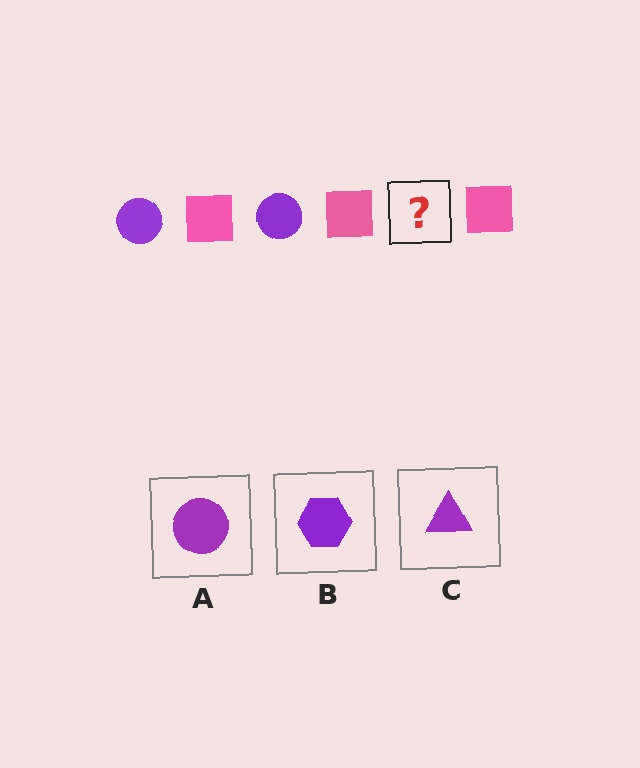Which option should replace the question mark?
Option A.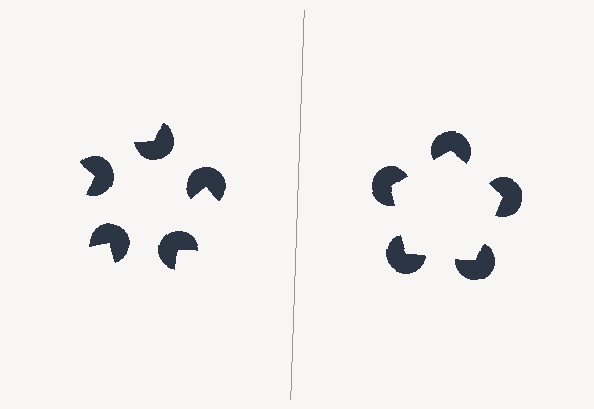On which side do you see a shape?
An illusory pentagon appears on the right side. On the left side the wedge cuts are rotated, so no coherent shape forms.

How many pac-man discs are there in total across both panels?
10 — 5 on each side.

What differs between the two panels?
The pac-man discs are positioned identically on both sides; only the wedge orientations differ. On the right they align to a pentagon; on the left they are misaligned.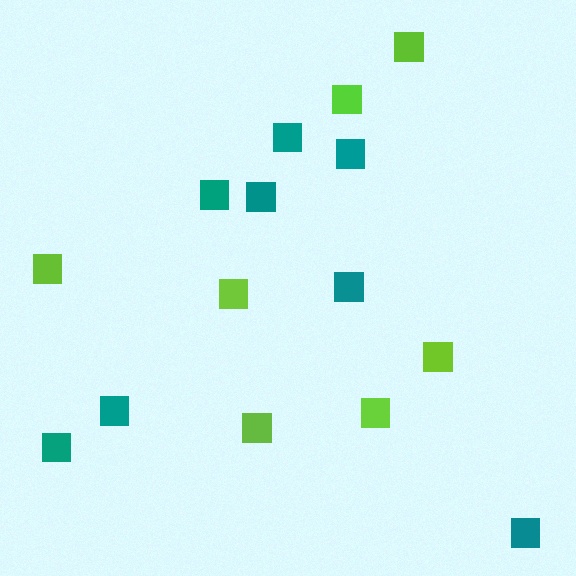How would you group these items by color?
There are 2 groups: one group of lime squares (7) and one group of teal squares (8).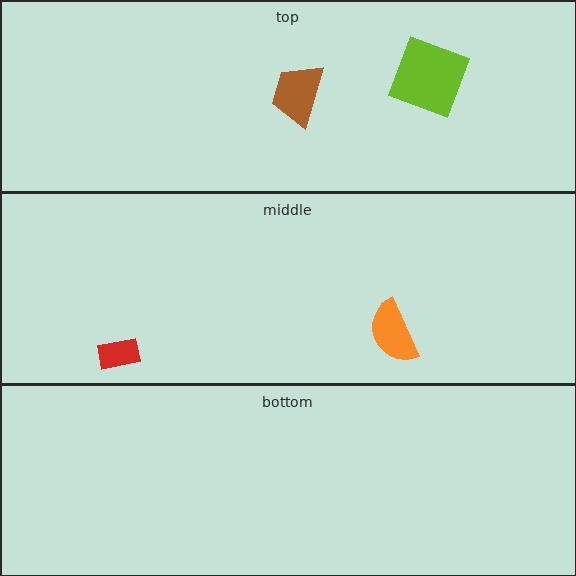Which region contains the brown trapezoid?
The top region.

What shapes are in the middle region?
The red rectangle, the orange semicircle.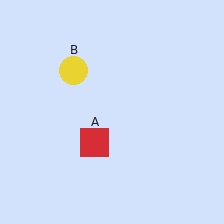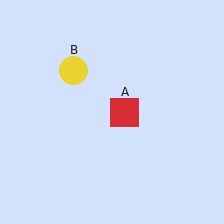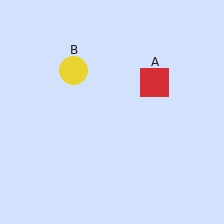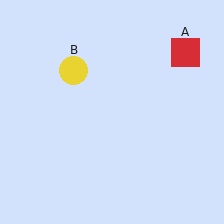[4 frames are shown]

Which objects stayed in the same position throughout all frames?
Yellow circle (object B) remained stationary.